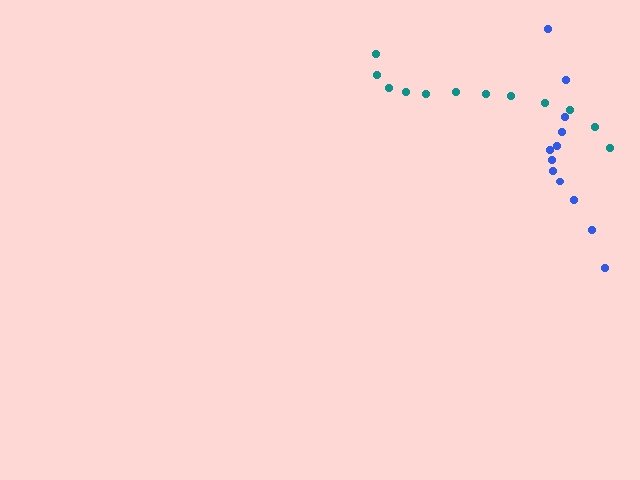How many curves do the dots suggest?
There are 2 distinct paths.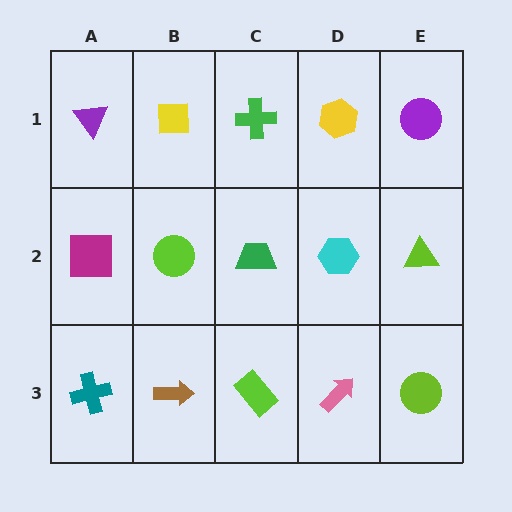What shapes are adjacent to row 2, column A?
A purple triangle (row 1, column A), a teal cross (row 3, column A), a lime circle (row 2, column B).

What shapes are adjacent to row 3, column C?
A green trapezoid (row 2, column C), a brown arrow (row 3, column B), a pink arrow (row 3, column D).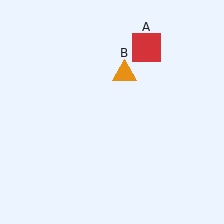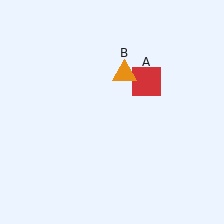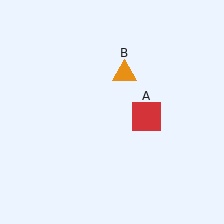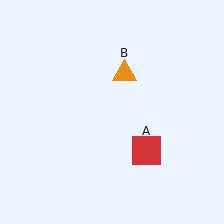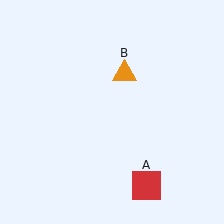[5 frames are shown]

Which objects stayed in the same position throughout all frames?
Orange triangle (object B) remained stationary.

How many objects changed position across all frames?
1 object changed position: red square (object A).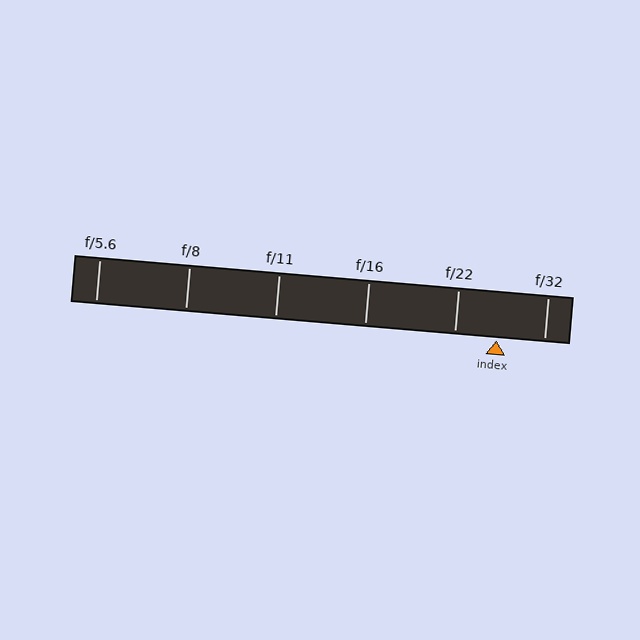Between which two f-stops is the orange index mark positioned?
The index mark is between f/22 and f/32.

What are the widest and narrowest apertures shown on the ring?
The widest aperture shown is f/5.6 and the narrowest is f/32.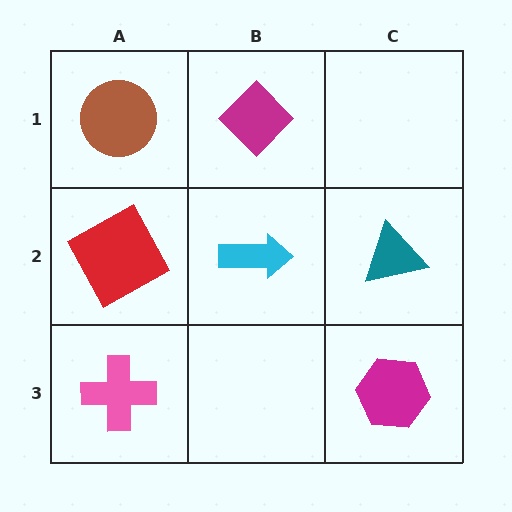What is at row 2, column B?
A cyan arrow.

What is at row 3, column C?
A magenta hexagon.